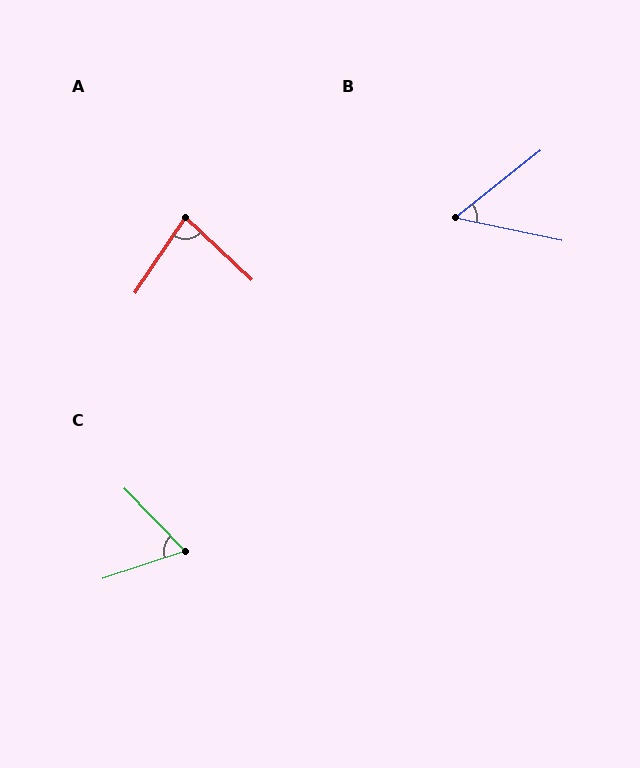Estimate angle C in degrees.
Approximately 64 degrees.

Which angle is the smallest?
B, at approximately 50 degrees.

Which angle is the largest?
A, at approximately 80 degrees.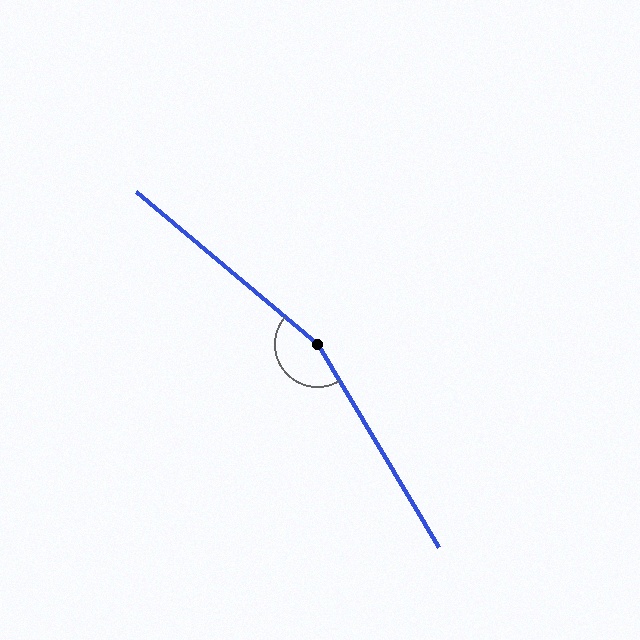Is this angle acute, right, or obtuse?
It is obtuse.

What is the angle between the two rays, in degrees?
Approximately 161 degrees.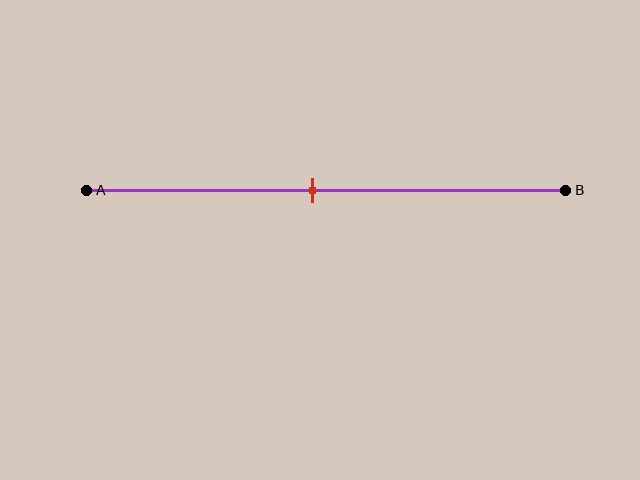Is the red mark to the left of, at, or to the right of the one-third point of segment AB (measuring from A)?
The red mark is to the right of the one-third point of segment AB.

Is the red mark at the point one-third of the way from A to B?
No, the mark is at about 45% from A, not at the 33% one-third point.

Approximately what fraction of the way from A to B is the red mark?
The red mark is approximately 45% of the way from A to B.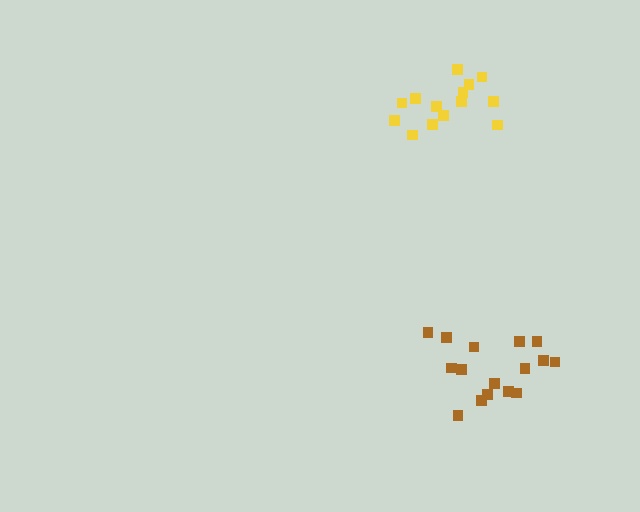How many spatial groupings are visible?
There are 2 spatial groupings.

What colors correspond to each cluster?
The clusters are colored: yellow, brown.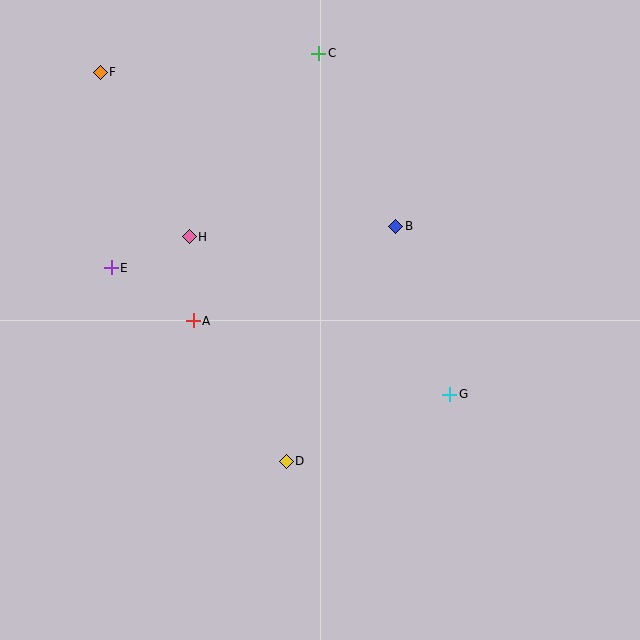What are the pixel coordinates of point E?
Point E is at (111, 268).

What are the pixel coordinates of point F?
Point F is at (100, 72).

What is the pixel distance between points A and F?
The distance between A and F is 265 pixels.